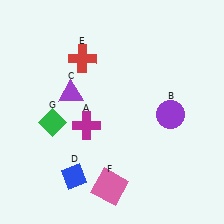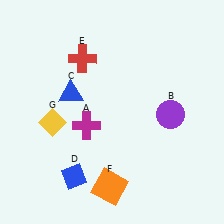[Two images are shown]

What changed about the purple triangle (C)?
In Image 1, C is purple. In Image 2, it changed to blue.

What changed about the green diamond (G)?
In Image 1, G is green. In Image 2, it changed to yellow.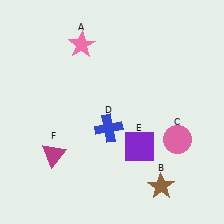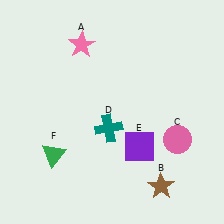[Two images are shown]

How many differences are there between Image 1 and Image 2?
There are 2 differences between the two images.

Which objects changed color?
D changed from blue to teal. F changed from magenta to green.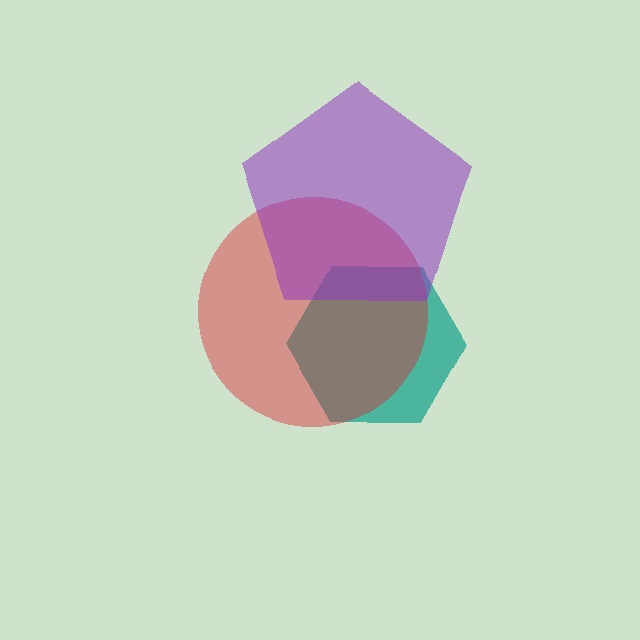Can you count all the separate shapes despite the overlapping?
Yes, there are 3 separate shapes.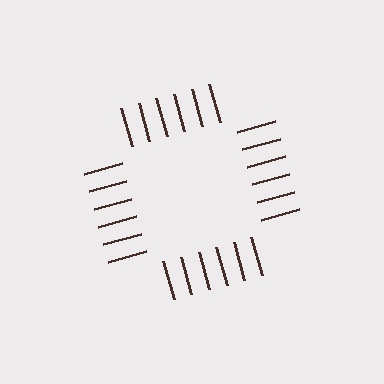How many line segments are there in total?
24 — 6 along each of the 4 edges.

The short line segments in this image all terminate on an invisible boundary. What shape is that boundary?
An illusory square — the line segments terminate on its edges but no continuous stroke is drawn.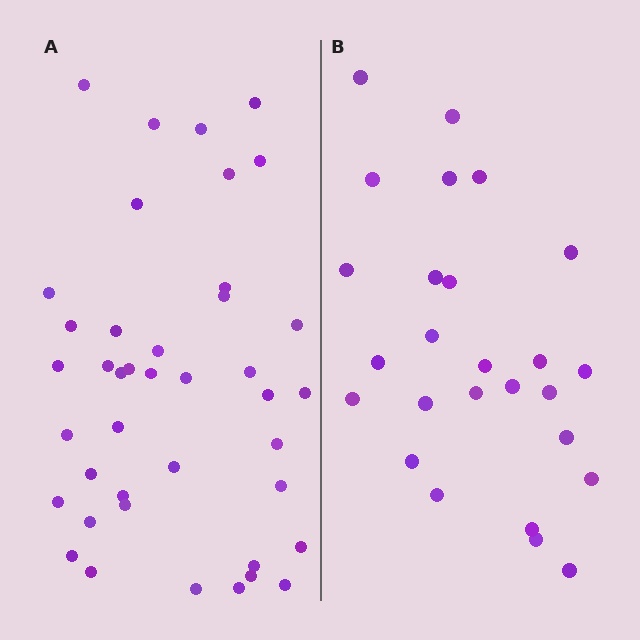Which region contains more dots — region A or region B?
Region A (the left region) has more dots.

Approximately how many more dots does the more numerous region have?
Region A has approximately 15 more dots than region B.